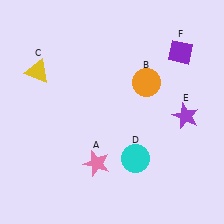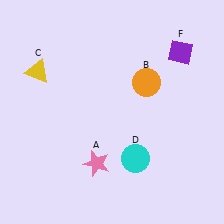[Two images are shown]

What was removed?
The purple star (E) was removed in Image 2.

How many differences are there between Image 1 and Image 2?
There is 1 difference between the two images.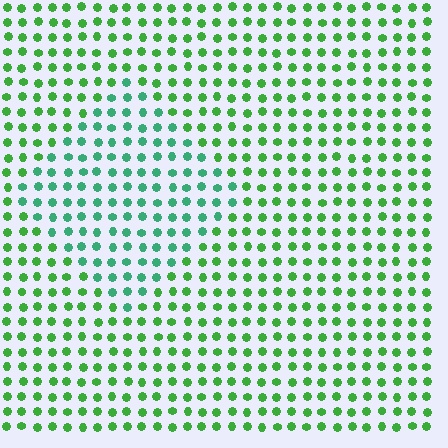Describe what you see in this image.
The image is filled with small green elements in a uniform arrangement. A diamond-shaped region is visible where the elements are tinted to a slightly different hue, forming a subtle color boundary.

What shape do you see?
I see a diamond.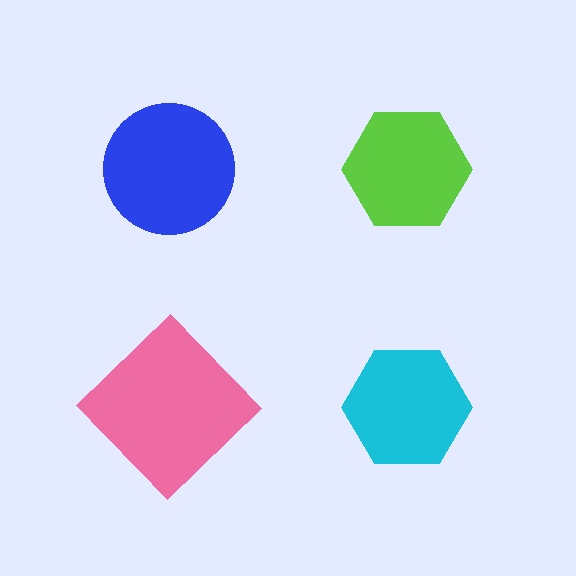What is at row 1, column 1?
A blue circle.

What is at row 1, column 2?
A lime hexagon.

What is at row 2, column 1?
A pink diamond.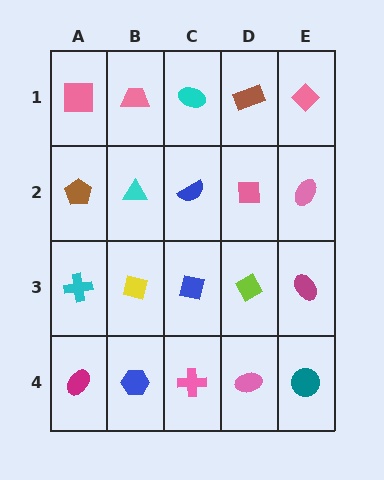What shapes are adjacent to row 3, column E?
A pink ellipse (row 2, column E), a teal circle (row 4, column E), a lime diamond (row 3, column D).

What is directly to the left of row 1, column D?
A cyan ellipse.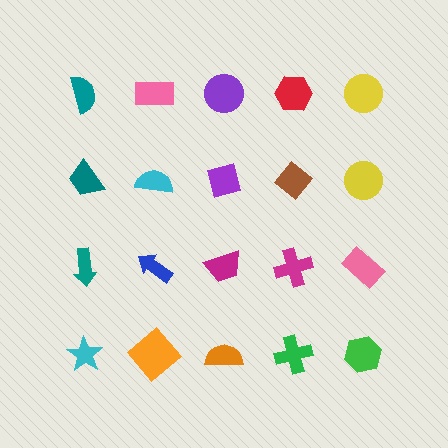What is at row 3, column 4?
A magenta cross.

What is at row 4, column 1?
A cyan star.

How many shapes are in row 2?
5 shapes.